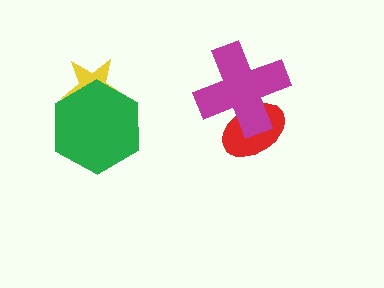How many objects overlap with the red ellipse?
1 object overlaps with the red ellipse.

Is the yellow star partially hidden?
Yes, it is partially covered by another shape.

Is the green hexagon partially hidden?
No, no other shape covers it.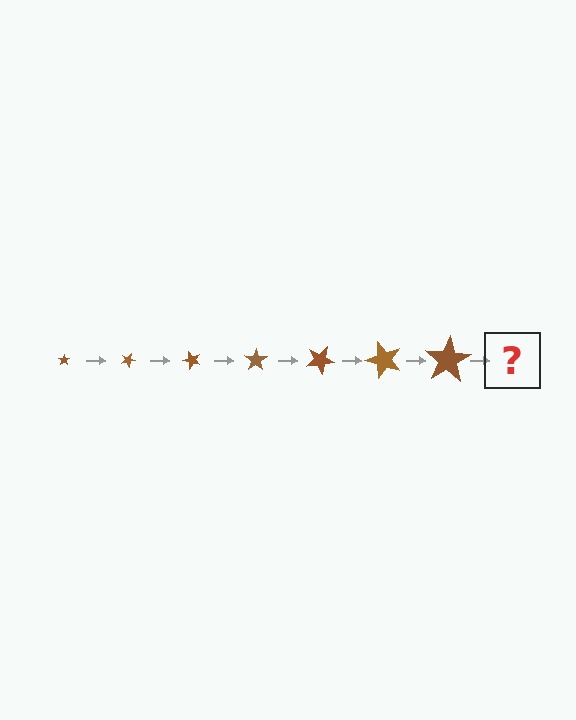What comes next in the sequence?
The next element should be a star, larger than the previous one and rotated 175 degrees from the start.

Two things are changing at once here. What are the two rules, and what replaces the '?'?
The two rules are that the star grows larger each step and it rotates 25 degrees each step. The '?' should be a star, larger than the previous one and rotated 175 degrees from the start.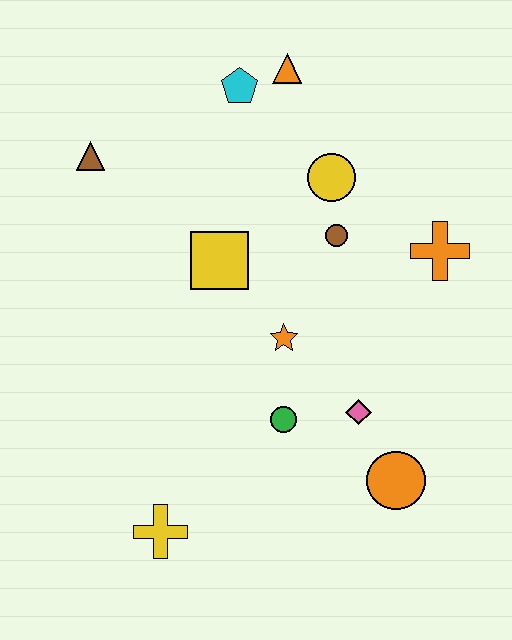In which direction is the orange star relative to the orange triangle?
The orange star is below the orange triangle.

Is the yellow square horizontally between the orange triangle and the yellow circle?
No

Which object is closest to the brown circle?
The yellow circle is closest to the brown circle.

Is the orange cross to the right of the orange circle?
Yes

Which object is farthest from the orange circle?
The brown triangle is farthest from the orange circle.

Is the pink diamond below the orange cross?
Yes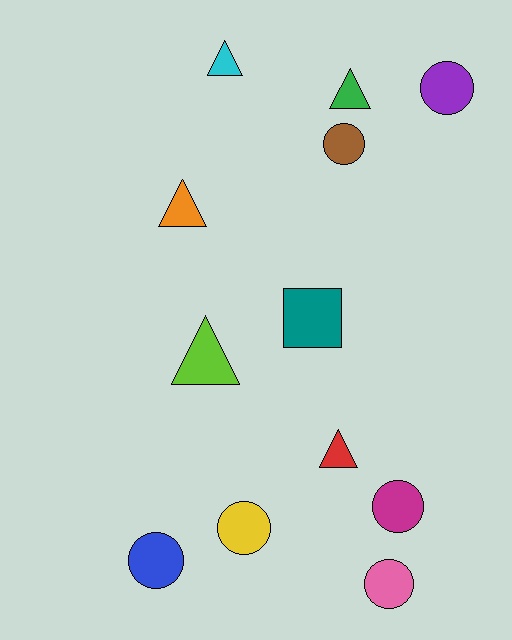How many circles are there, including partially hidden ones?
There are 6 circles.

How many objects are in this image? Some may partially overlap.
There are 12 objects.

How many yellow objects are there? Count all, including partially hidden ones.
There is 1 yellow object.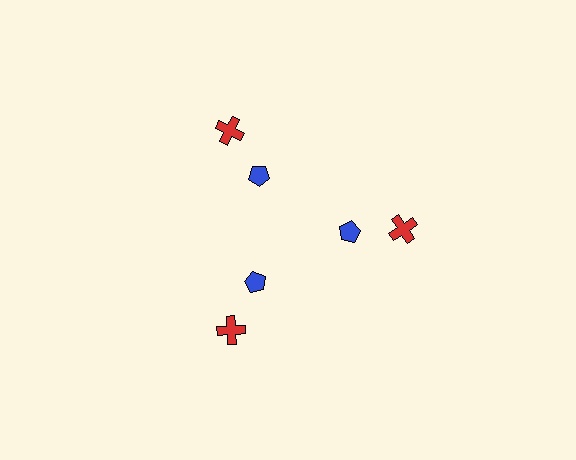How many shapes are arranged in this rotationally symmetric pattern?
There are 6 shapes, arranged in 3 groups of 2.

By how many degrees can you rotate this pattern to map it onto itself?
The pattern maps onto itself every 120 degrees of rotation.